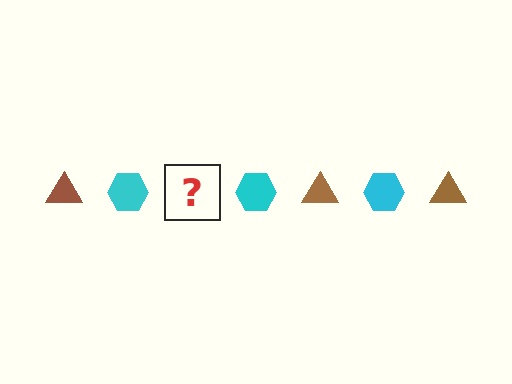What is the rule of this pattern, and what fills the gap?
The rule is that the pattern alternates between brown triangle and cyan hexagon. The gap should be filled with a brown triangle.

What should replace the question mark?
The question mark should be replaced with a brown triangle.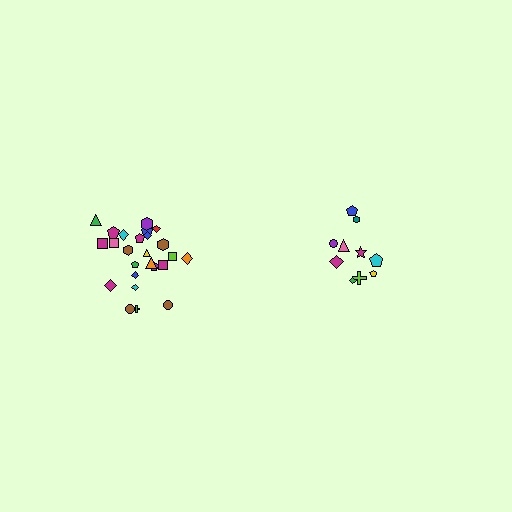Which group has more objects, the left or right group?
The left group.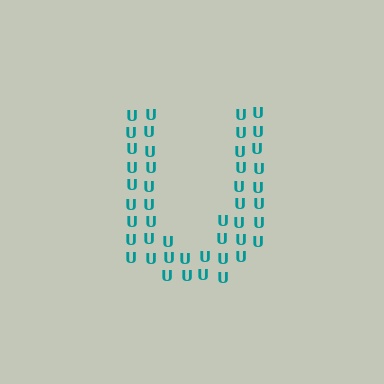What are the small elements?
The small elements are letter U's.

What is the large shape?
The large shape is the letter U.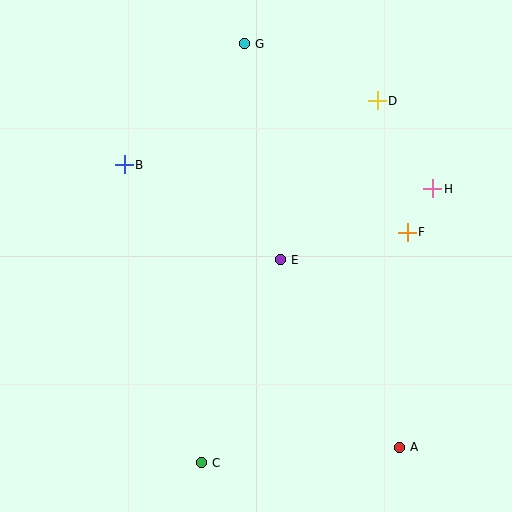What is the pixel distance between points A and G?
The distance between A and G is 432 pixels.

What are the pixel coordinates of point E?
Point E is at (280, 260).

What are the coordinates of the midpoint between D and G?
The midpoint between D and G is at (311, 72).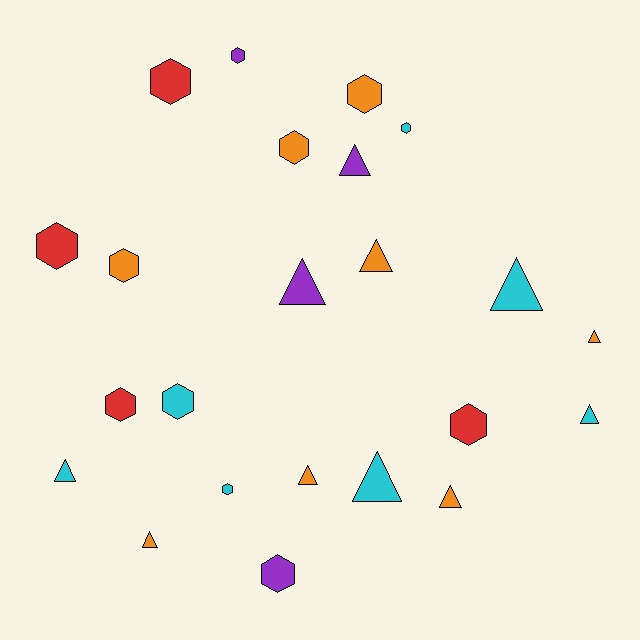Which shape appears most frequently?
Hexagon, with 12 objects.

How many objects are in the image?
There are 23 objects.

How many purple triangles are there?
There are 2 purple triangles.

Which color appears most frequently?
Orange, with 8 objects.